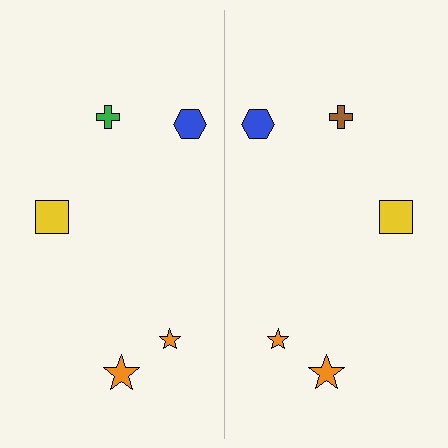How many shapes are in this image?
There are 10 shapes in this image.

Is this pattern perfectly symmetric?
No, the pattern is not perfectly symmetric. The brown cross on the right side breaks the symmetry — its mirror counterpart is green.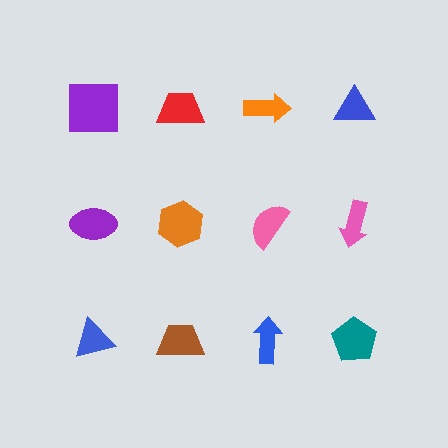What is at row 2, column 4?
A pink arrow.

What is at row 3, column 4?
A teal pentagon.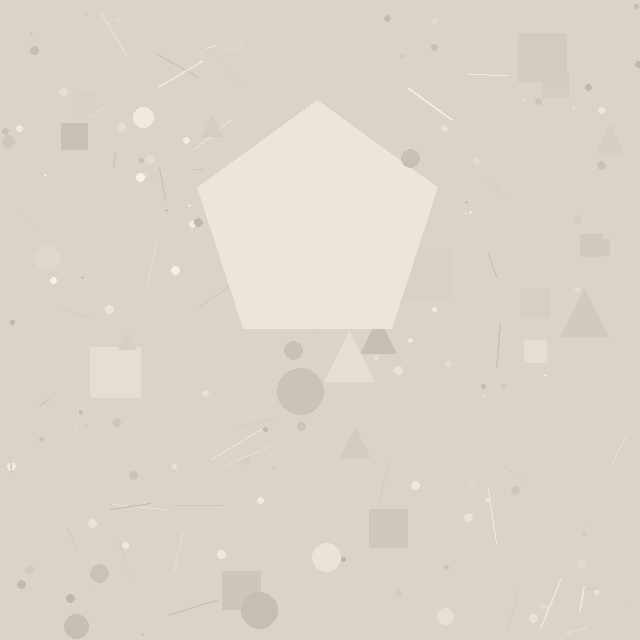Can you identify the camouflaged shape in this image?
The camouflaged shape is a pentagon.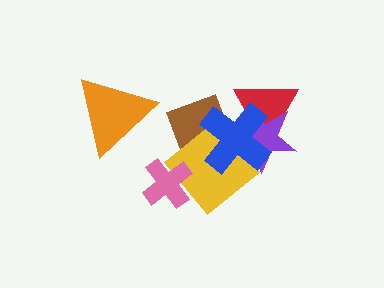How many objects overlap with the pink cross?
1 object overlaps with the pink cross.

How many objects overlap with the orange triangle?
0 objects overlap with the orange triangle.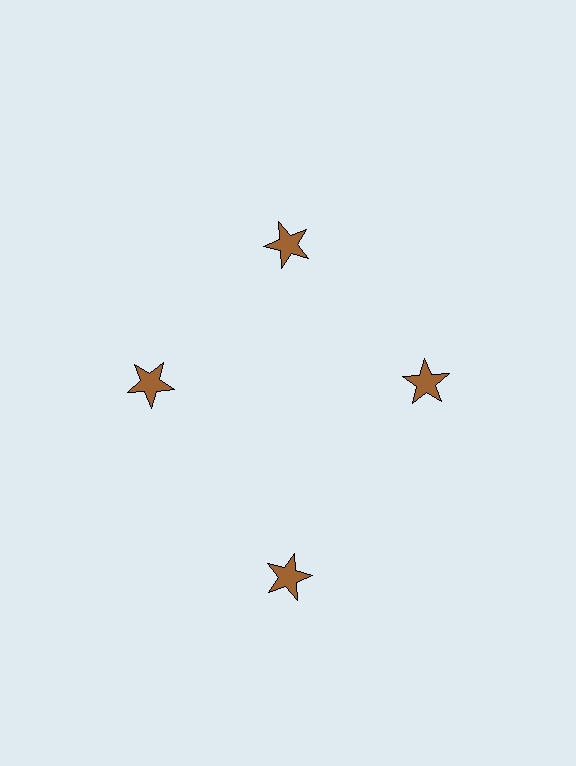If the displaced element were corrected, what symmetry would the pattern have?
It would have 4-fold rotational symmetry — the pattern would map onto itself every 90 degrees.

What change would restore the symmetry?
The symmetry would be restored by moving it inward, back onto the ring so that all 4 stars sit at equal angles and equal distance from the center.